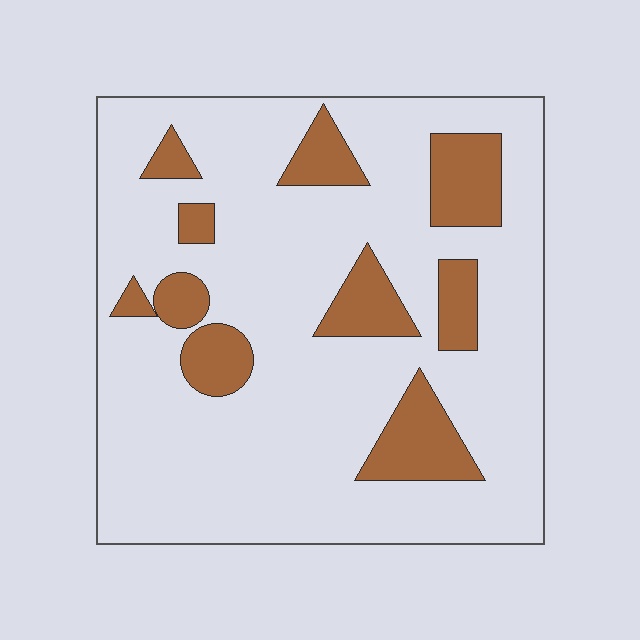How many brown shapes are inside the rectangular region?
10.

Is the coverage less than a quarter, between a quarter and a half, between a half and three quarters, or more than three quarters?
Less than a quarter.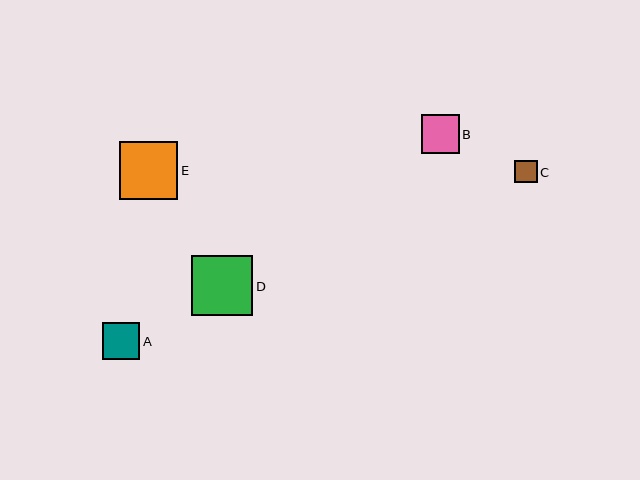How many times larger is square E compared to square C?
Square E is approximately 2.6 times the size of square C.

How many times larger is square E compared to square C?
Square E is approximately 2.6 times the size of square C.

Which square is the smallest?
Square C is the smallest with a size of approximately 22 pixels.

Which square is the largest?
Square D is the largest with a size of approximately 61 pixels.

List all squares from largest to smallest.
From largest to smallest: D, E, B, A, C.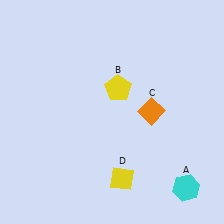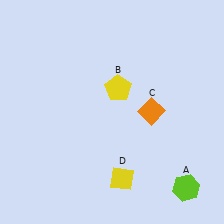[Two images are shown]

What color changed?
The hexagon (A) changed from cyan in Image 1 to lime in Image 2.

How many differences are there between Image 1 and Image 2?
There is 1 difference between the two images.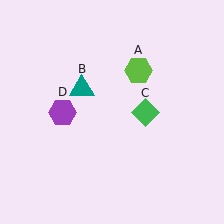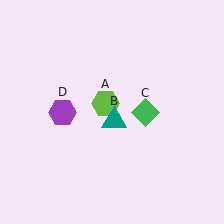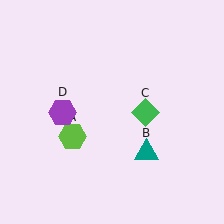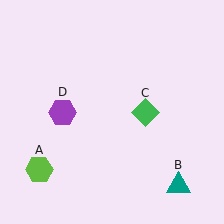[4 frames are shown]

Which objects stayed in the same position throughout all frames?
Green diamond (object C) and purple hexagon (object D) remained stationary.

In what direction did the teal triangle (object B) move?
The teal triangle (object B) moved down and to the right.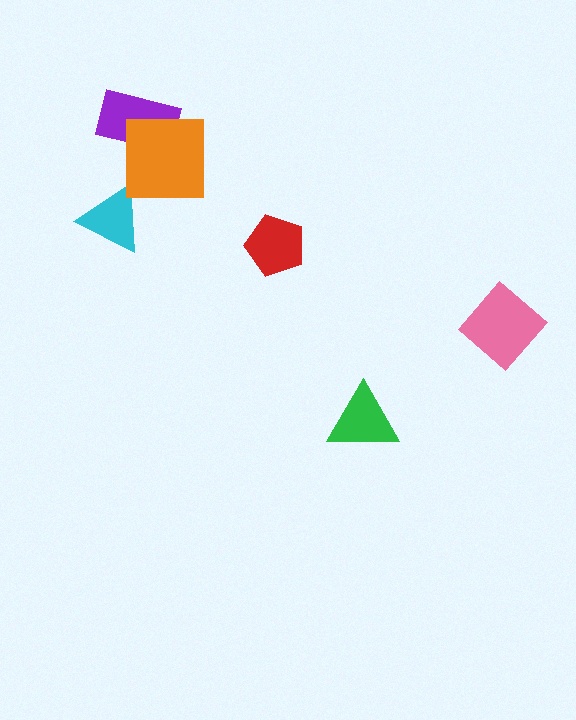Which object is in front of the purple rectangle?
The orange square is in front of the purple rectangle.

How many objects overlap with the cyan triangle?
0 objects overlap with the cyan triangle.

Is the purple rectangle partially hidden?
Yes, it is partially covered by another shape.